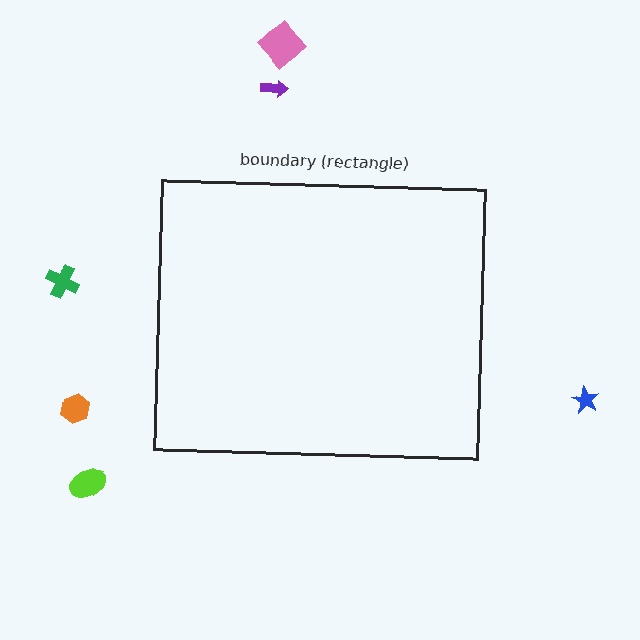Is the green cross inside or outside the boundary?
Outside.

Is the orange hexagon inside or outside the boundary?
Outside.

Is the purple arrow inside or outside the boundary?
Outside.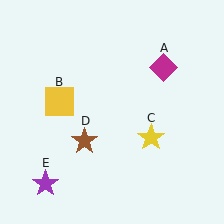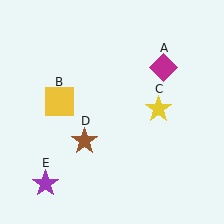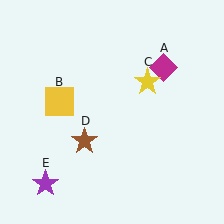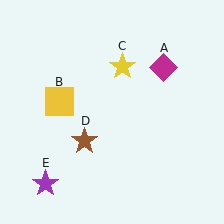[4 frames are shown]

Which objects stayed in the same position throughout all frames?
Magenta diamond (object A) and yellow square (object B) and brown star (object D) and purple star (object E) remained stationary.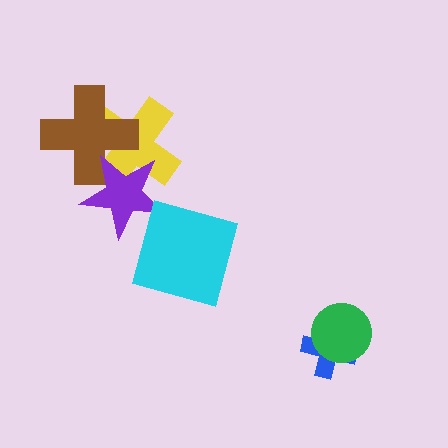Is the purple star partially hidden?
No, no other shape covers it.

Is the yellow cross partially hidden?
Yes, it is partially covered by another shape.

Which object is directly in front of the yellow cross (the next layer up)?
The brown cross is directly in front of the yellow cross.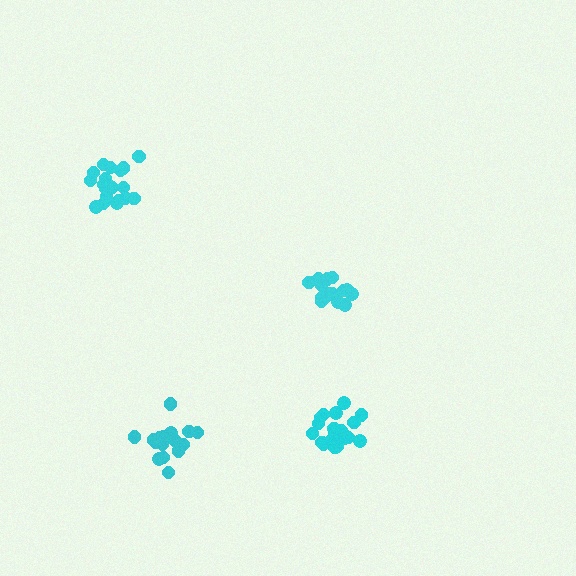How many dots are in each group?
Group 1: 16 dots, Group 2: 20 dots, Group 3: 16 dots, Group 4: 20 dots (72 total).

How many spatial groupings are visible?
There are 4 spatial groupings.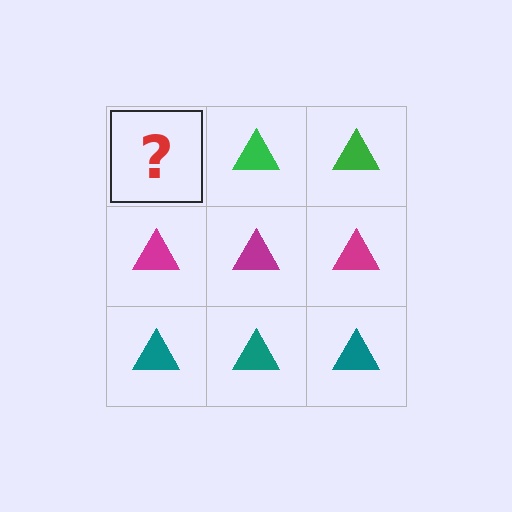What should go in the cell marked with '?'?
The missing cell should contain a green triangle.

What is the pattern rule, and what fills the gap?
The rule is that each row has a consistent color. The gap should be filled with a green triangle.